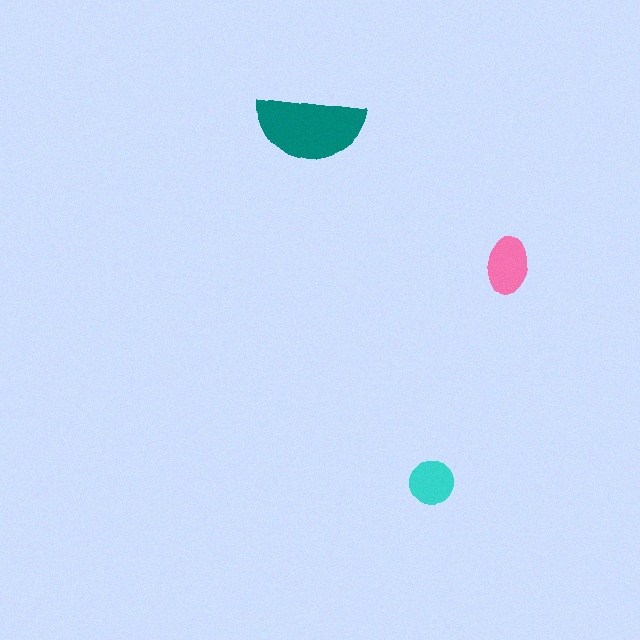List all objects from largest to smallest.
The teal semicircle, the pink ellipse, the cyan circle.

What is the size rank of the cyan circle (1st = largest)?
3rd.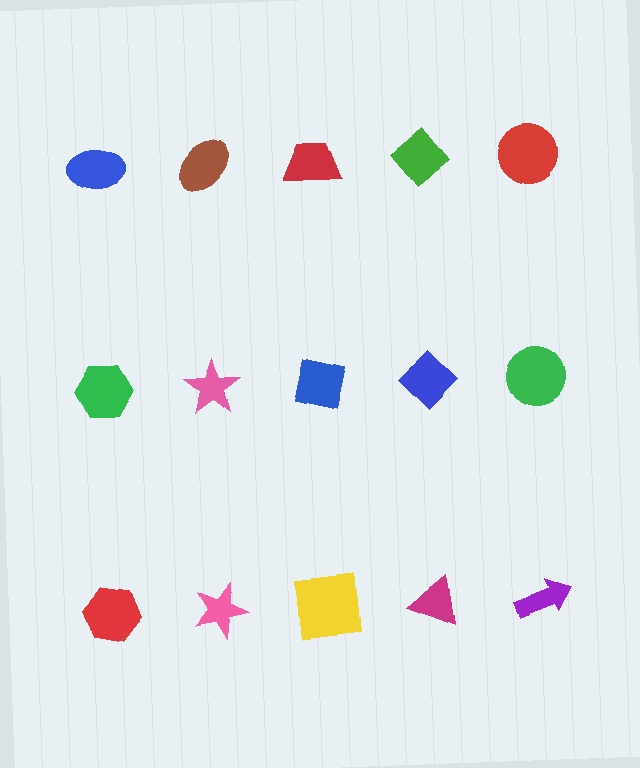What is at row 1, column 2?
A brown ellipse.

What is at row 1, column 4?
A green diamond.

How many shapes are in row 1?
5 shapes.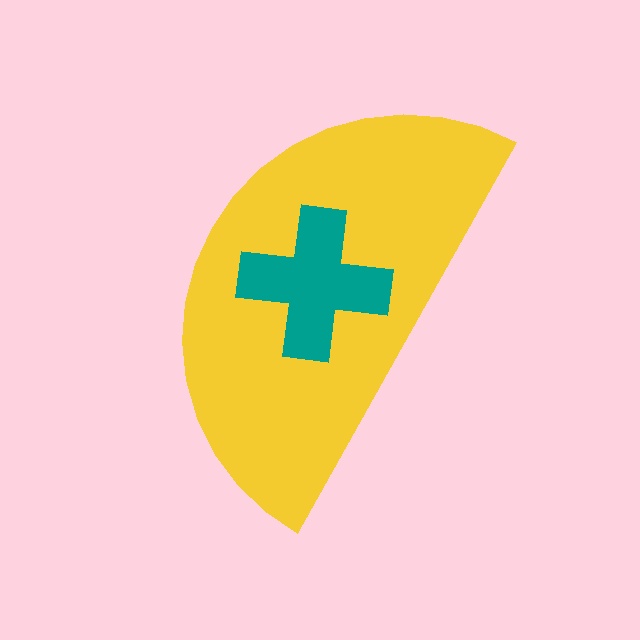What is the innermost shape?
The teal cross.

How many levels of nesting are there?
2.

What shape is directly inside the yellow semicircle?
The teal cross.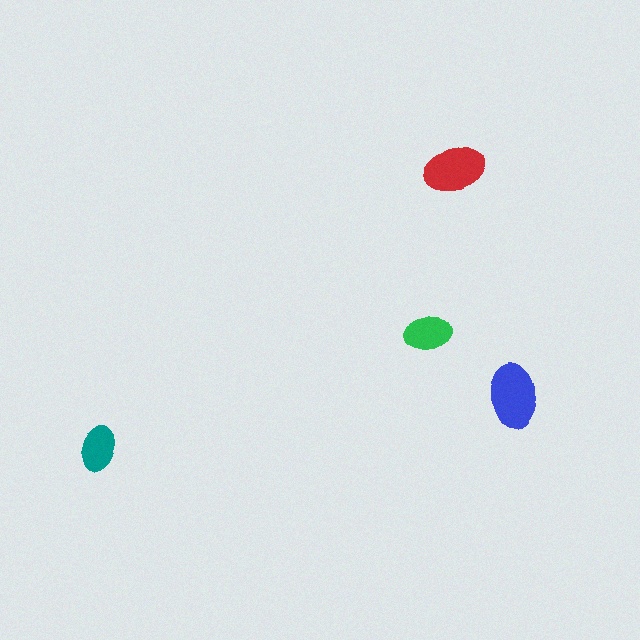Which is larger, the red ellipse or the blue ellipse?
The blue one.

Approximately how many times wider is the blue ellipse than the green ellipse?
About 1.5 times wider.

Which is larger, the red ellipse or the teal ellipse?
The red one.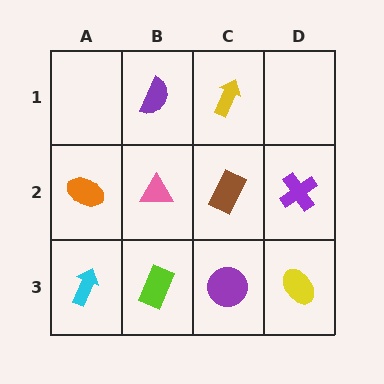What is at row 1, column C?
A yellow arrow.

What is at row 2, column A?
An orange ellipse.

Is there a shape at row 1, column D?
No, that cell is empty.